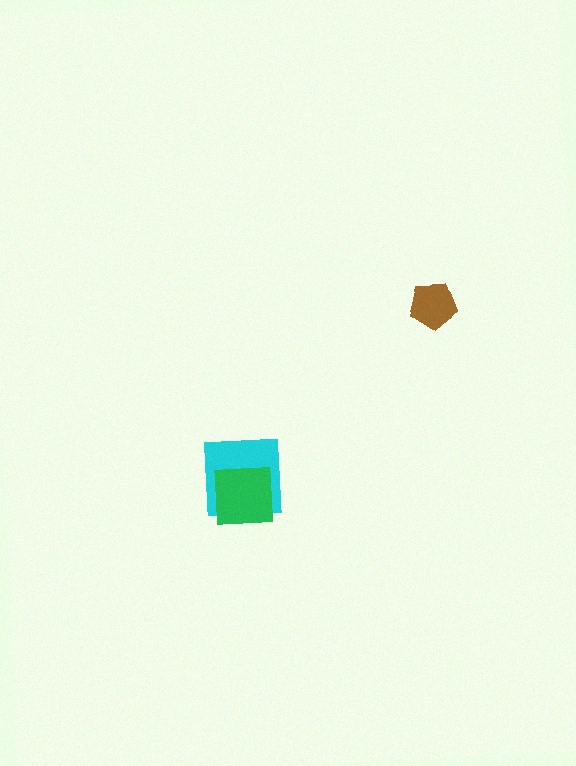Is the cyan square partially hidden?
Yes, it is partially covered by another shape.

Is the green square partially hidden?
No, no other shape covers it.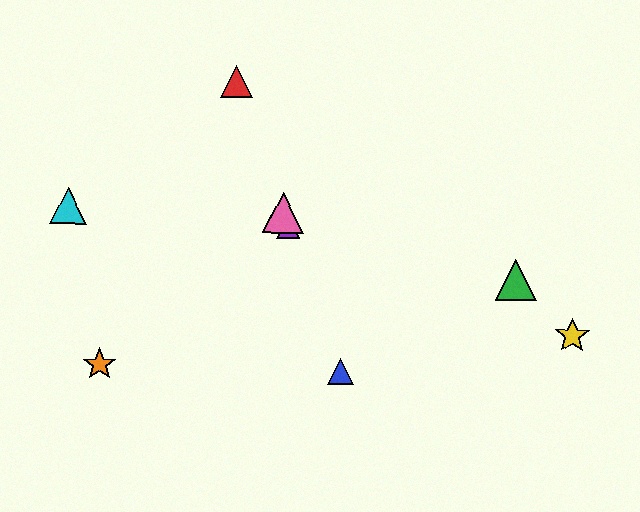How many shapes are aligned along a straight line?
4 shapes (the red triangle, the blue triangle, the purple triangle, the pink triangle) are aligned along a straight line.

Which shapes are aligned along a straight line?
The red triangle, the blue triangle, the purple triangle, the pink triangle are aligned along a straight line.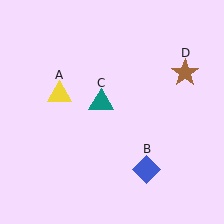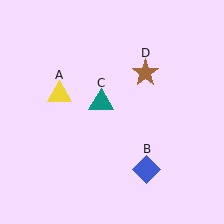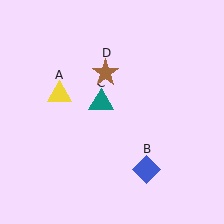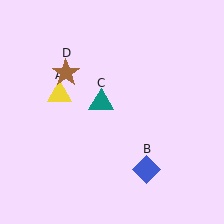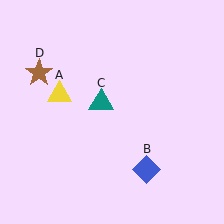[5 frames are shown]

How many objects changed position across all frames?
1 object changed position: brown star (object D).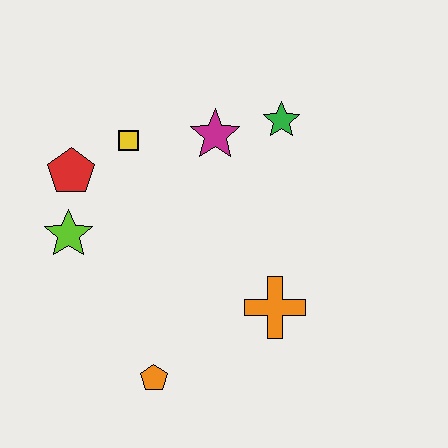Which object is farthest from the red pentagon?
The orange cross is farthest from the red pentagon.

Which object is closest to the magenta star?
The green star is closest to the magenta star.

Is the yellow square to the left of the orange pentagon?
Yes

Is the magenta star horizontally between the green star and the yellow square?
Yes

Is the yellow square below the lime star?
No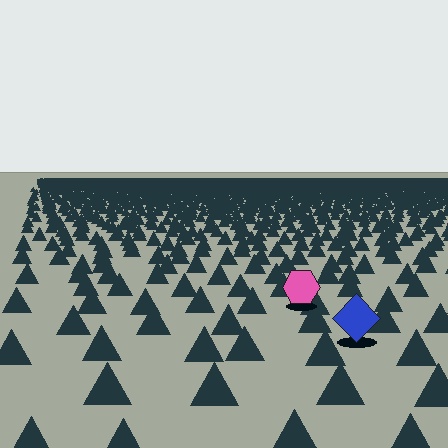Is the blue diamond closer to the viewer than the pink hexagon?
Yes. The blue diamond is closer — you can tell from the texture gradient: the ground texture is coarser near it.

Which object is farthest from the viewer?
The pink hexagon is farthest from the viewer. It appears smaller and the ground texture around it is denser.